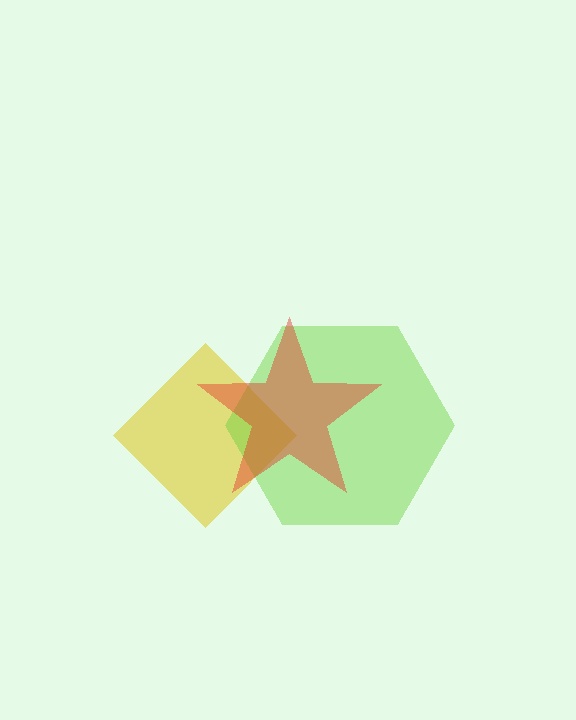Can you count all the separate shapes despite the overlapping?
Yes, there are 3 separate shapes.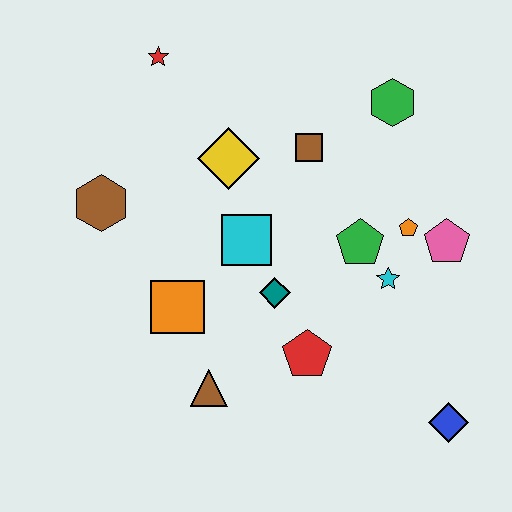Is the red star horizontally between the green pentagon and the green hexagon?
No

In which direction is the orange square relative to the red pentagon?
The orange square is to the left of the red pentagon.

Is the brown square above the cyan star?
Yes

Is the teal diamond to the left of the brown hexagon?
No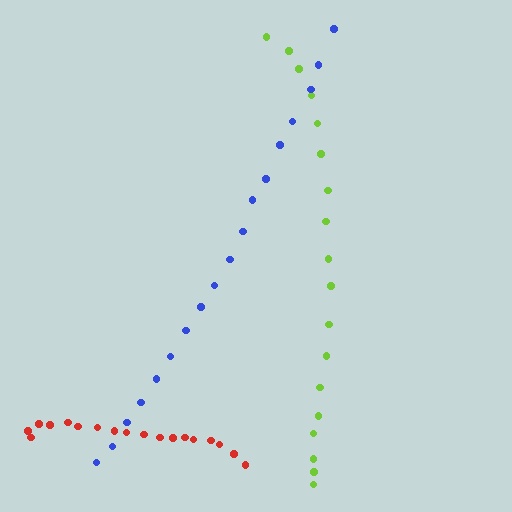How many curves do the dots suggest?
There are 3 distinct paths.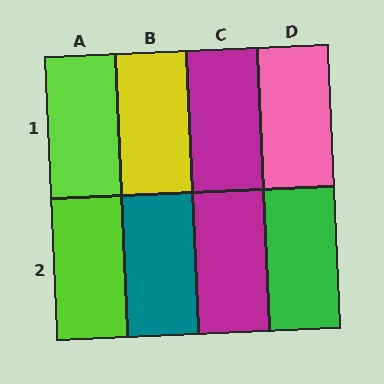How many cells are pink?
1 cell is pink.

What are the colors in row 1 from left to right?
Lime, yellow, magenta, pink.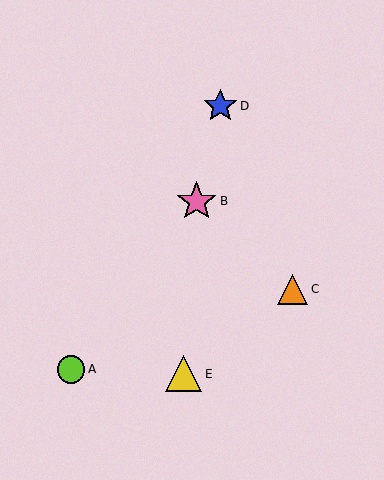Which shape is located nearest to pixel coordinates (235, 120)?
The blue star (labeled D) at (220, 106) is nearest to that location.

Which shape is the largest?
The pink star (labeled B) is the largest.